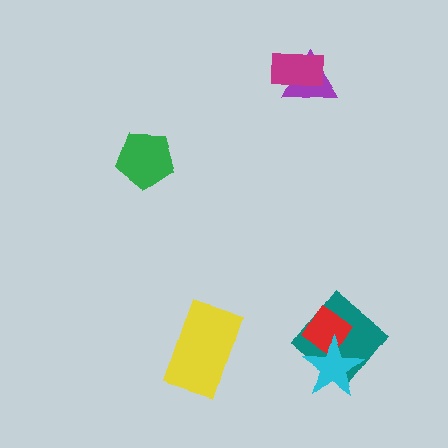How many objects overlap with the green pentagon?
0 objects overlap with the green pentagon.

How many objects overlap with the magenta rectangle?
1 object overlaps with the magenta rectangle.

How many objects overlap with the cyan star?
2 objects overlap with the cyan star.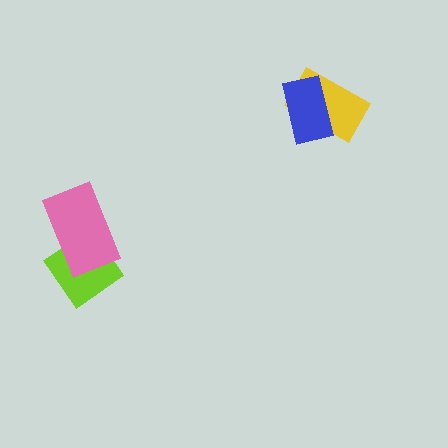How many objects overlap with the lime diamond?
1 object overlaps with the lime diamond.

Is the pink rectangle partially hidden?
No, no other shape covers it.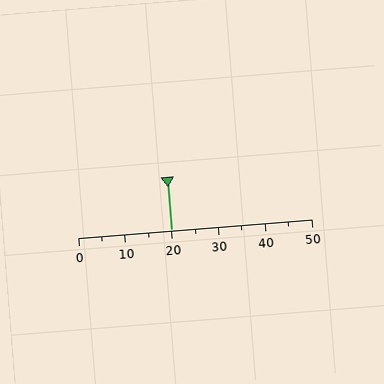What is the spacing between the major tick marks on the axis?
The major ticks are spaced 10 apart.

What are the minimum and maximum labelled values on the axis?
The axis runs from 0 to 50.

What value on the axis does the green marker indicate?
The marker indicates approximately 20.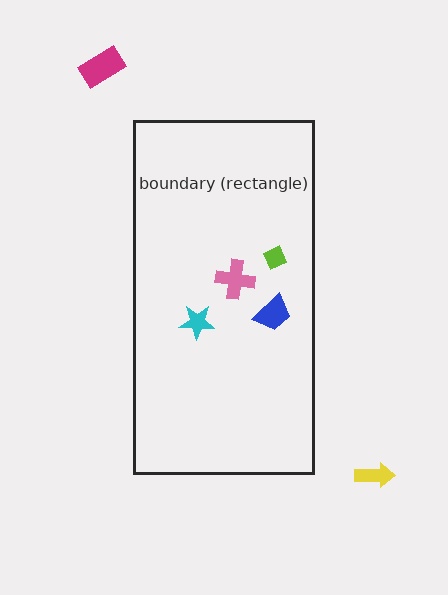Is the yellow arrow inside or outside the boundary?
Outside.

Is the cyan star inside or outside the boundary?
Inside.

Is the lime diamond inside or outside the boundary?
Inside.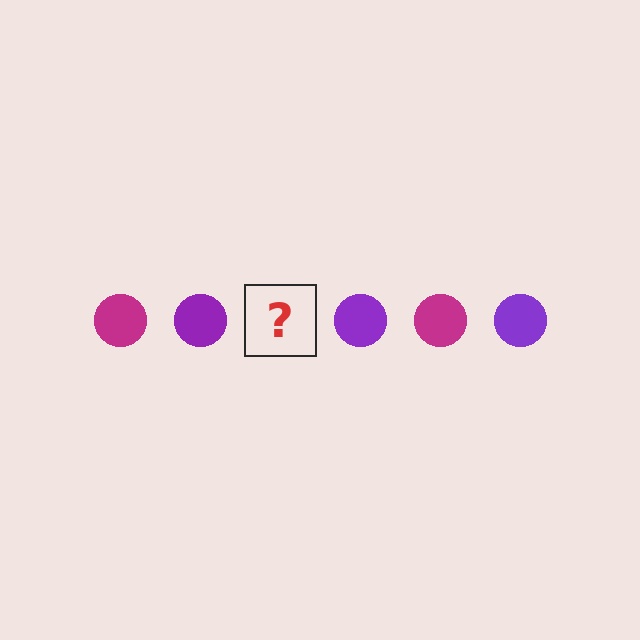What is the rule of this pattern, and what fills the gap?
The rule is that the pattern cycles through magenta, purple circles. The gap should be filled with a magenta circle.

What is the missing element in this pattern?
The missing element is a magenta circle.